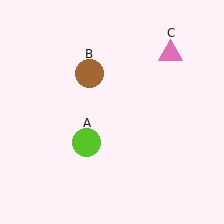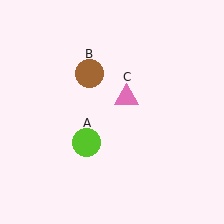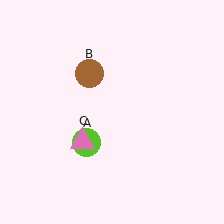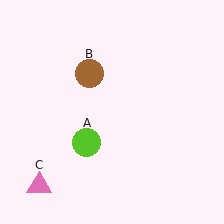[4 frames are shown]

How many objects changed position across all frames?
1 object changed position: pink triangle (object C).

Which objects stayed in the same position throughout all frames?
Lime circle (object A) and brown circle (object B) remained stationary.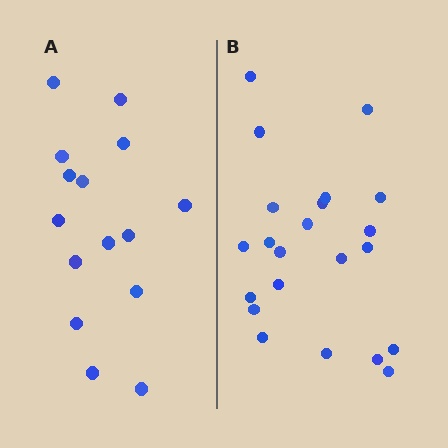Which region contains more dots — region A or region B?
Region B (the right region) has more dots.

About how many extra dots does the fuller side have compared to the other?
Region B has roughly 8 or so more dots than region A.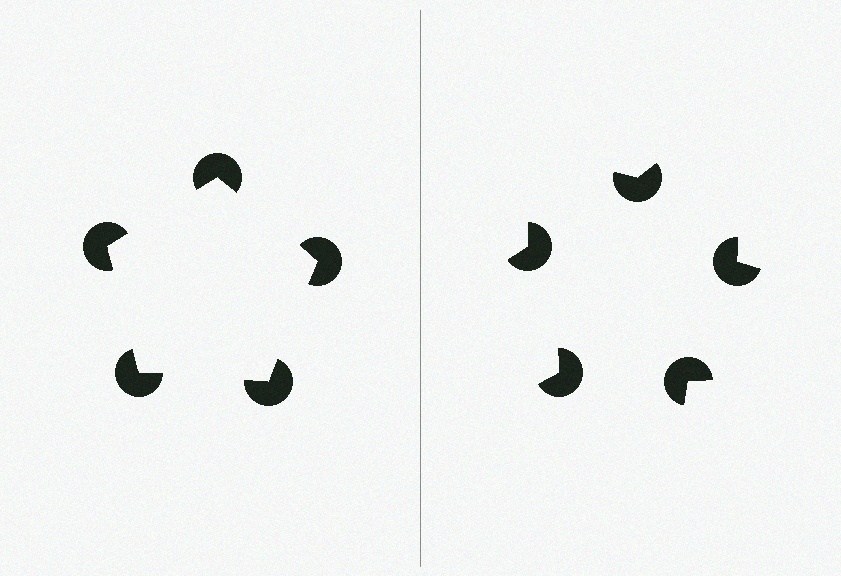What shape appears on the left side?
An illusory pentagon.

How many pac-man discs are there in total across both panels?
10 — 5 on each side.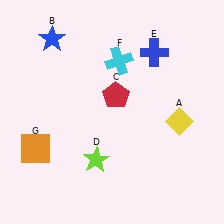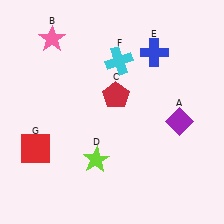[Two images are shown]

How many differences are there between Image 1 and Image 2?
There are 3 differences between the two images.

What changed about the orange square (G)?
In Image 1, G is orange. In Image 2, it changed to red.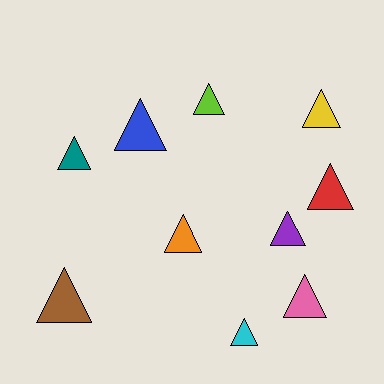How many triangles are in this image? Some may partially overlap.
There are 10 triangles.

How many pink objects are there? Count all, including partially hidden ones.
There is 1 pink object.